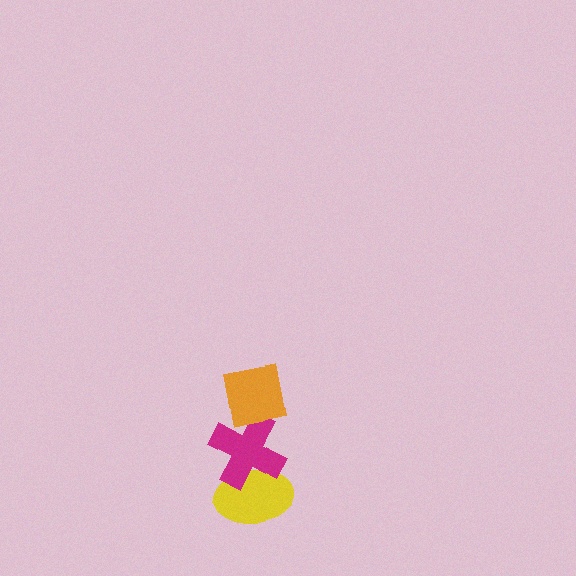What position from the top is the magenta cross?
The magenta cross is 2nd from the top.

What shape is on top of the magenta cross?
The orange square is on top of the magenta cross.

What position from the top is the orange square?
The orange square is 1st from the top.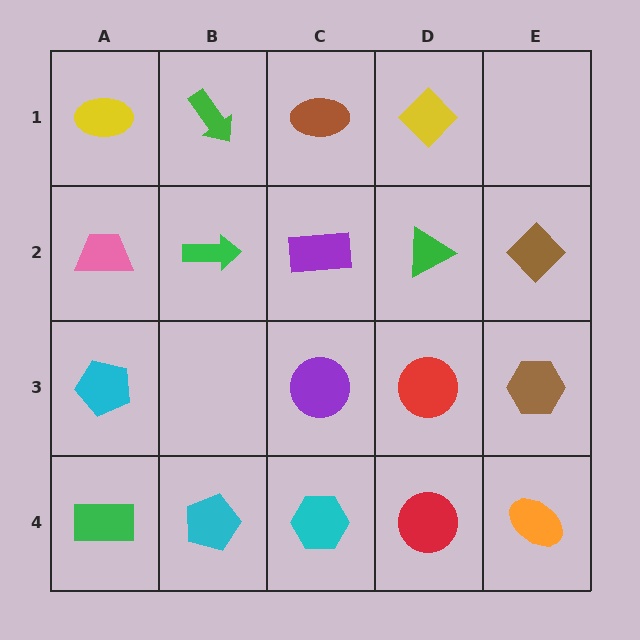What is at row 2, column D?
A green triangle.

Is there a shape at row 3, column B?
No, that cell is empty.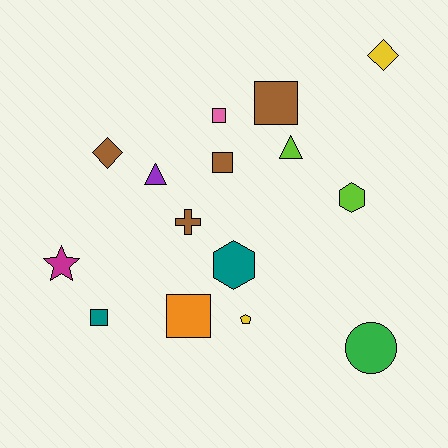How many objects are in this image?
There are 15 objects.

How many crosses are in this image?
There is 1 cross.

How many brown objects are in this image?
There are 4 brown objects.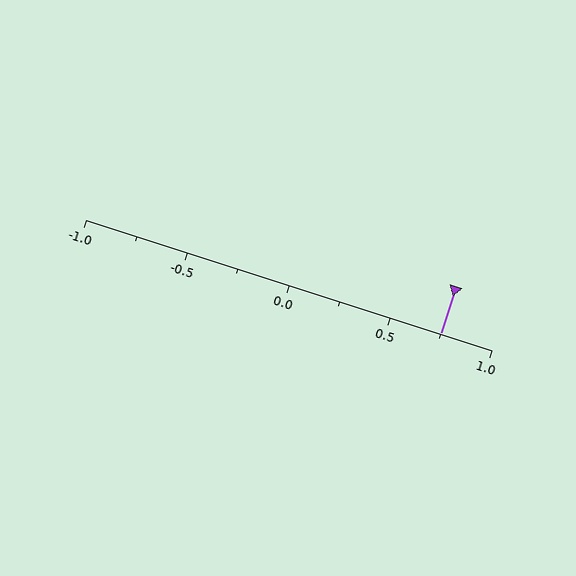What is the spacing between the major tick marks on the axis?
The major ticks are spaced 0.5 apart.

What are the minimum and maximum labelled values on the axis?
The axis runs from -1.0 to 1.0.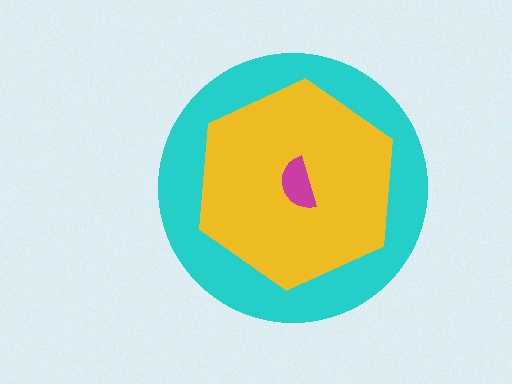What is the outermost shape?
The cyan circle.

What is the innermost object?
The magenta semicircle.